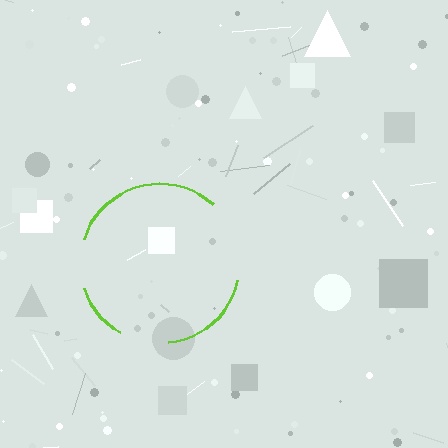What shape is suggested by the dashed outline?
The dashed outline suggests a circle.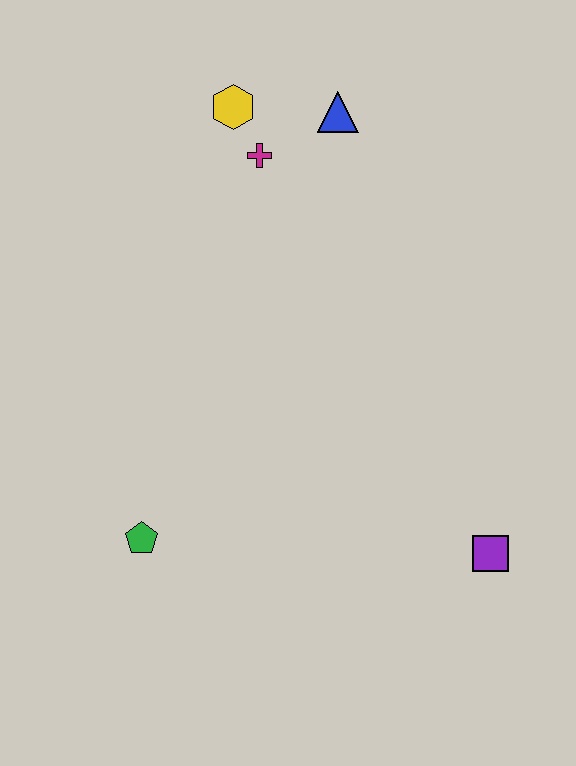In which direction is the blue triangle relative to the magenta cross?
The blue triangle is to the right of the magenta cross.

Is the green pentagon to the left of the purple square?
Yes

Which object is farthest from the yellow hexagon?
The purple square is farthest from the yellow hexagon.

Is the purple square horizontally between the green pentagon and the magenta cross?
No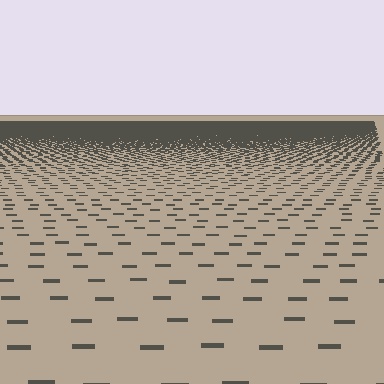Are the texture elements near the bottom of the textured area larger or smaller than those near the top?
Larger. Near the bottom, elements are closer to the viewer and appear at a bigger on-screen size.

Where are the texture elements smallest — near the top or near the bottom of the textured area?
Near the top.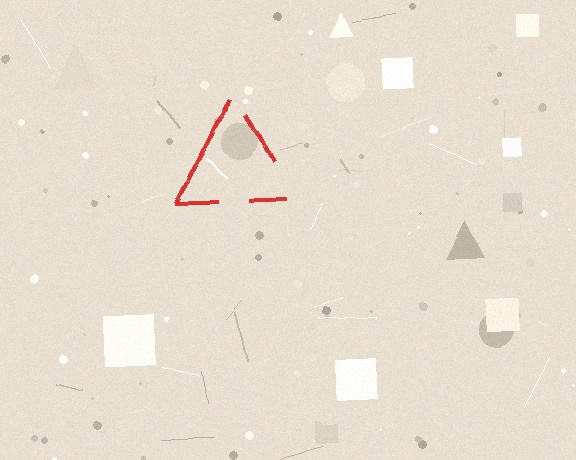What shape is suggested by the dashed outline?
The dashed outline suggests a triangle.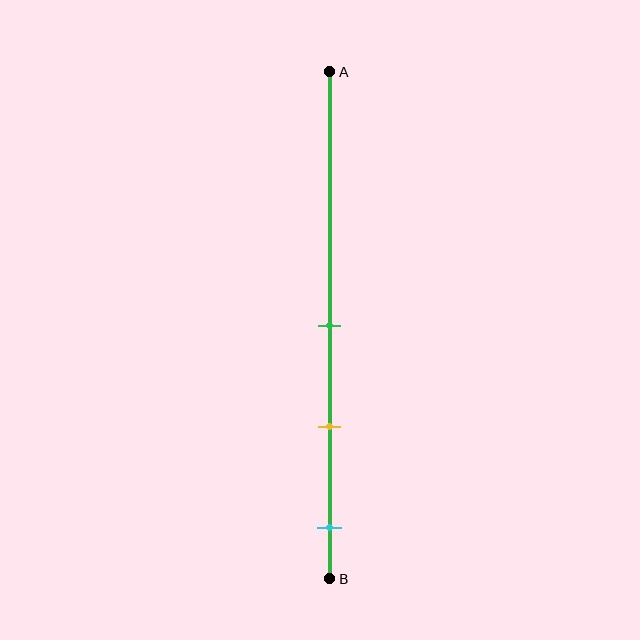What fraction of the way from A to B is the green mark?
The green mark is approximately 50% (0.5) of the way from A to B.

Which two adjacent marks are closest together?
The green and yellow marks are the closest adjacent pair.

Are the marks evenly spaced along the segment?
Yes, the marks are approximately evenly spaced.